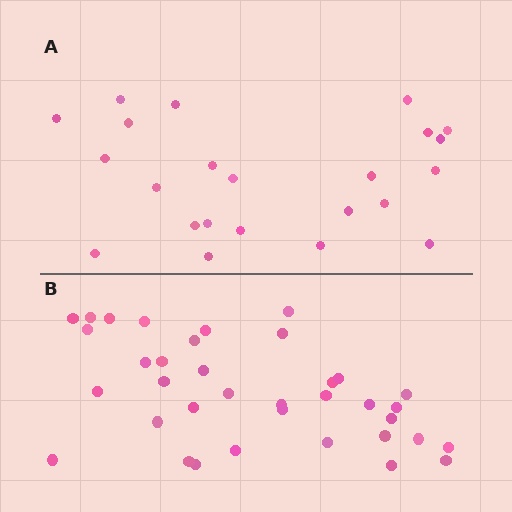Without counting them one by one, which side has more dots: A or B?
Region B (the bottom region) has more dots.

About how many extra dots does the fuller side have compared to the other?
Region B has approximately 15 more dots than region A.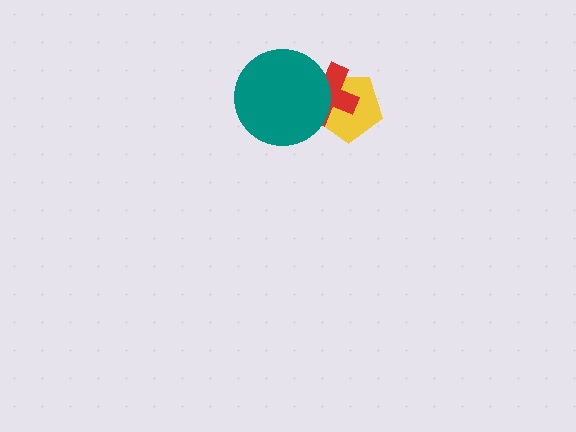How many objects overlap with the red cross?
2 objects overlap with the red cross.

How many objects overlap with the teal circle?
2 objects overlap with the teal circle.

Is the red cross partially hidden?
Yes, it is partially covered by another shape.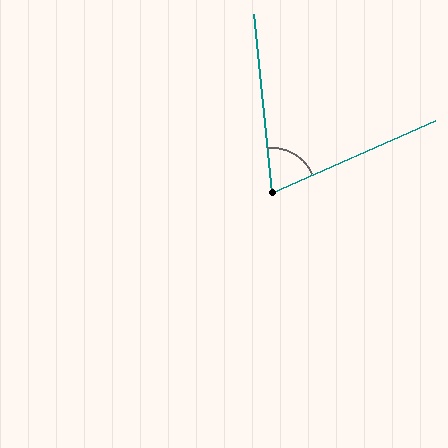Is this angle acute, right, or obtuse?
It is acute.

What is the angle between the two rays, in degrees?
Approximately 72 degrees.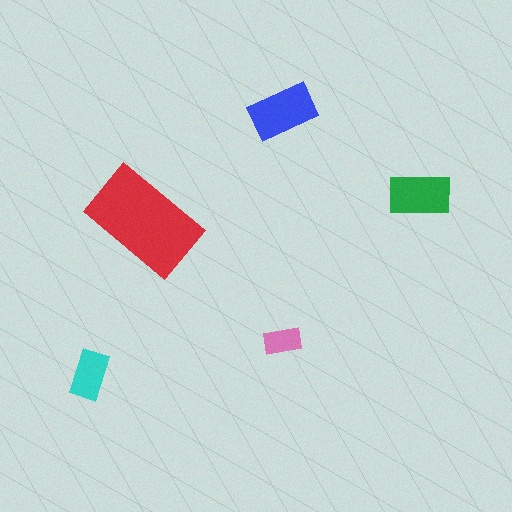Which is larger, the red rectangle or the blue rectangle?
The red one.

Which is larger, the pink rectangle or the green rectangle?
The green one.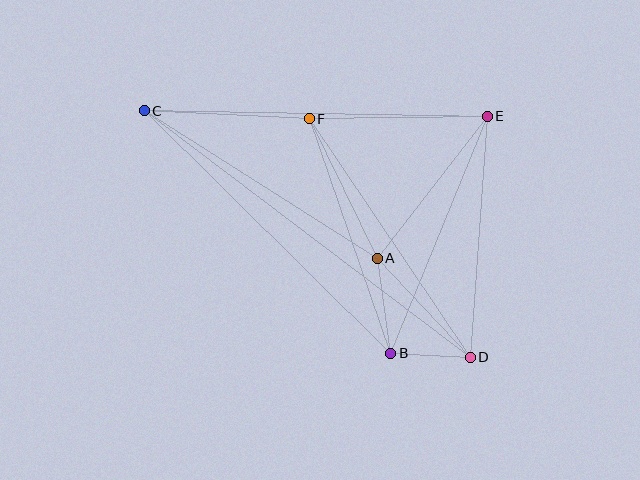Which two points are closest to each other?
Points B and D are closest to each other.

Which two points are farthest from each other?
Points C and D are farthest from each other.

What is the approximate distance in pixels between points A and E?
The distance between A and E is approximately 180 pixels.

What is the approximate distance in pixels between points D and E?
The distance between D and E is approximately 241 pixels.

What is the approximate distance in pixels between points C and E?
The distance between C and E is approximately 343 pixels.